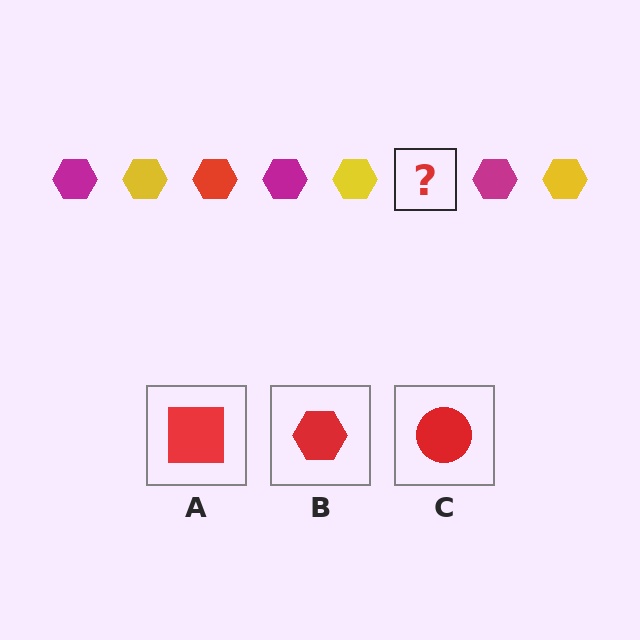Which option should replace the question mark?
Option B.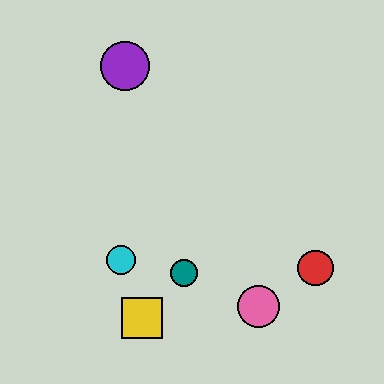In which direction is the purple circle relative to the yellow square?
The purple circle is above the yellow square.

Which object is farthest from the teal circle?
The purple circle is farthest from the teal circle.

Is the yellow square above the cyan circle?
No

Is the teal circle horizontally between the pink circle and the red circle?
No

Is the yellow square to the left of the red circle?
Yes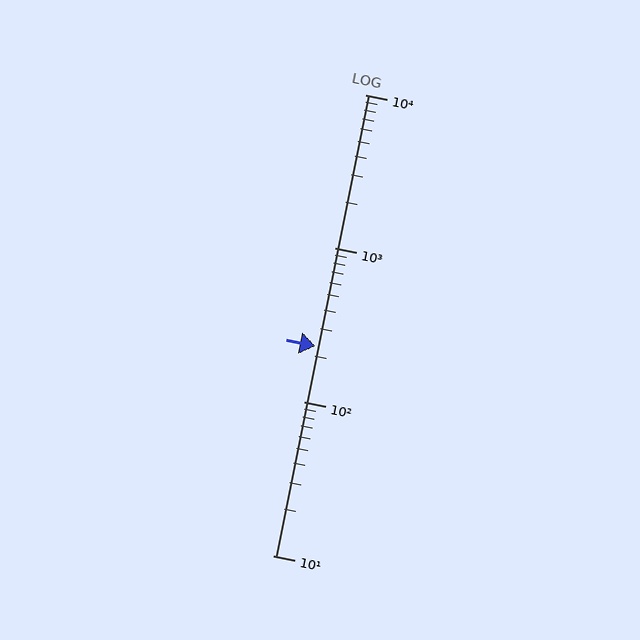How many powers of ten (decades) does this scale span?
The scale spans 3 decades, from 10 to 10000.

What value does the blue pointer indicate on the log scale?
The pointer indicates approximately 230.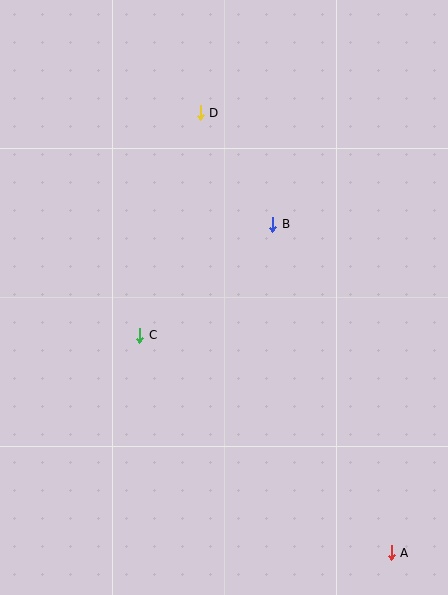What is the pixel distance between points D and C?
The distance between D and C is 231 pixels.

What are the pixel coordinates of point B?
Point B is at (273, 224).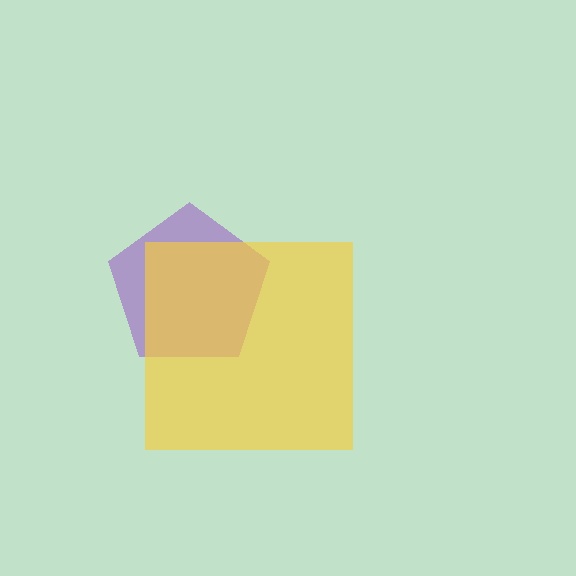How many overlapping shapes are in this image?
There are 2 overlapping shapes in the image.